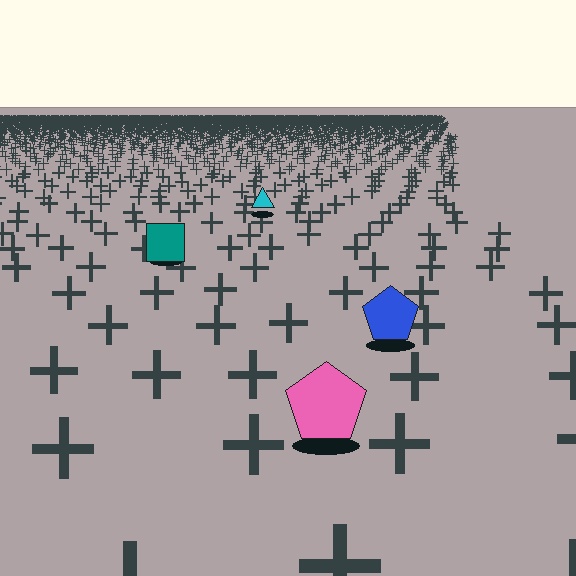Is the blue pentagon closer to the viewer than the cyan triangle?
Yes. The blue pentagon is closer — you can tell from the texture gradient: the ground texture is coarser near it.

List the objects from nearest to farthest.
From nearest to farthest: the pink pentagon, the blue pentagon, the teal square, the cyan triangle.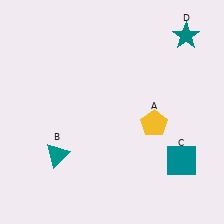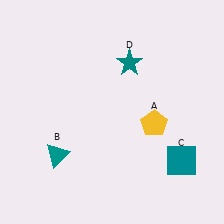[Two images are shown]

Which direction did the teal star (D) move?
The teal star (D) moved left.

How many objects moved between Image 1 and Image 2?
1 object moved between the two images.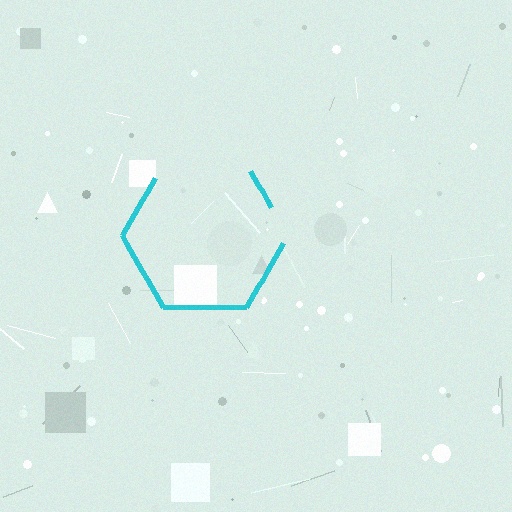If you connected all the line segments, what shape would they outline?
They would outline a hexagon.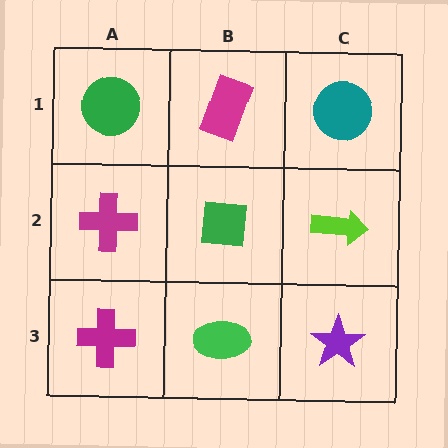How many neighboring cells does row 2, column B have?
4.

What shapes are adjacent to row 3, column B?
A green square (row 2, column B), a magenta cross (row 3, column A), a purple star (row 3, column C).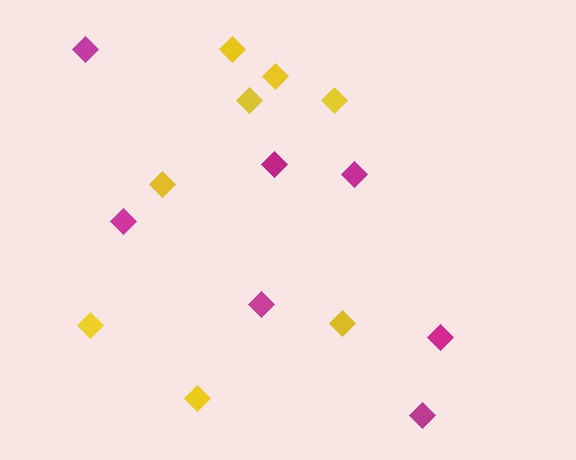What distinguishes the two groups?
There are 2 groups: one group of magenta diamonds (7) and one group of yellow diamonds (8).